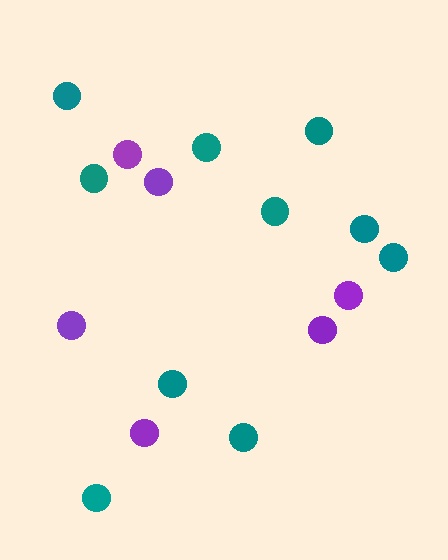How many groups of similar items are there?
There are 2 groups: one group of teal circles (10) and one group of purple circles (6).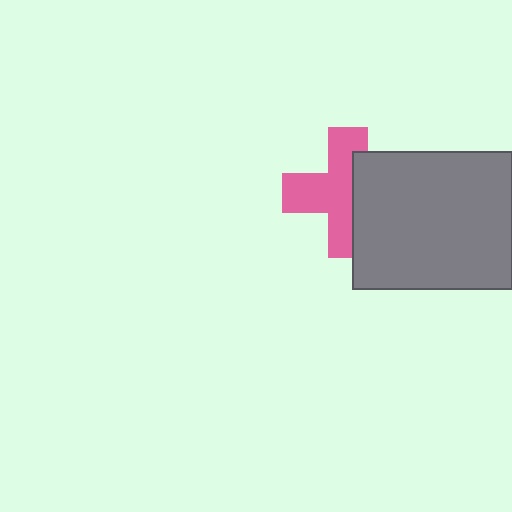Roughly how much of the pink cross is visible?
About half of it is visible (roughly 60%).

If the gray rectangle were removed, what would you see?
You would see the complete pink cross.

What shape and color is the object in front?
The object in front is a gray rectangle.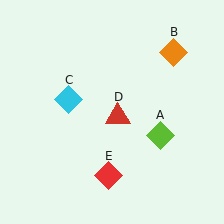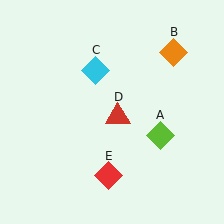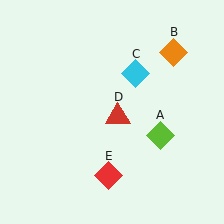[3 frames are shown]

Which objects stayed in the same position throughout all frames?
Lime diamond (object A) and orange diamond (object B) and red triangle (object D) and red diamond (object E) remained stationary.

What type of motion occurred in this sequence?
The cyan diamond (object C) rotated clockwise around the center of the scene.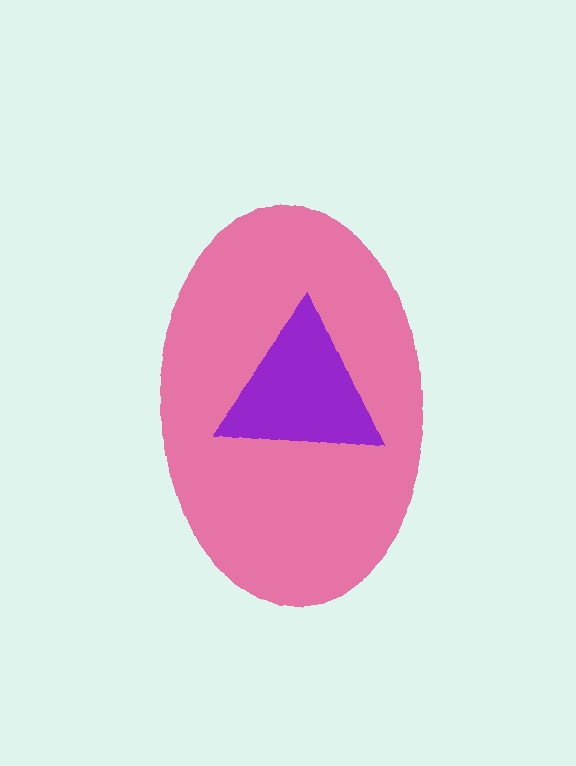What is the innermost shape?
The purple triangle.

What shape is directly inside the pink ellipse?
The purple triangle.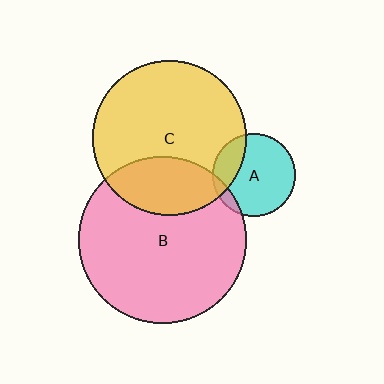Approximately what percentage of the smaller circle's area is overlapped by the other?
Approximately 25%.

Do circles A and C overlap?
Yes.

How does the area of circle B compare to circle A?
Approximately 4.1 times.